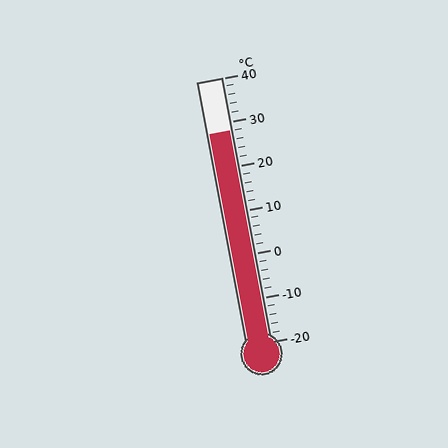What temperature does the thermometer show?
The thermometer shows approximately 28°C.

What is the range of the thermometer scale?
The thermometer scale ranges from -20°C to 40°C.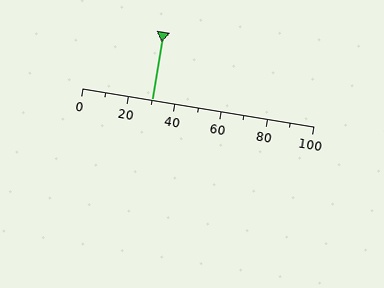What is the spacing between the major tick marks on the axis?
The major ticks are spaced 20 apart.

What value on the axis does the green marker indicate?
The marker indicates approximately 30.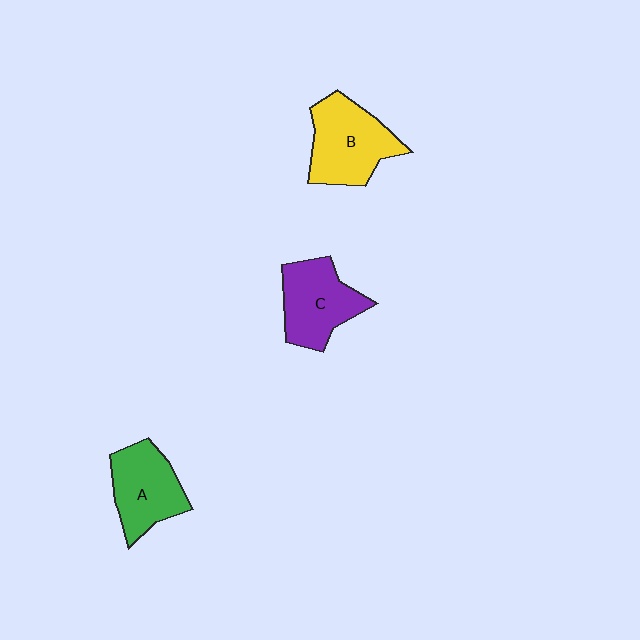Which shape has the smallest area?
Shape A (green).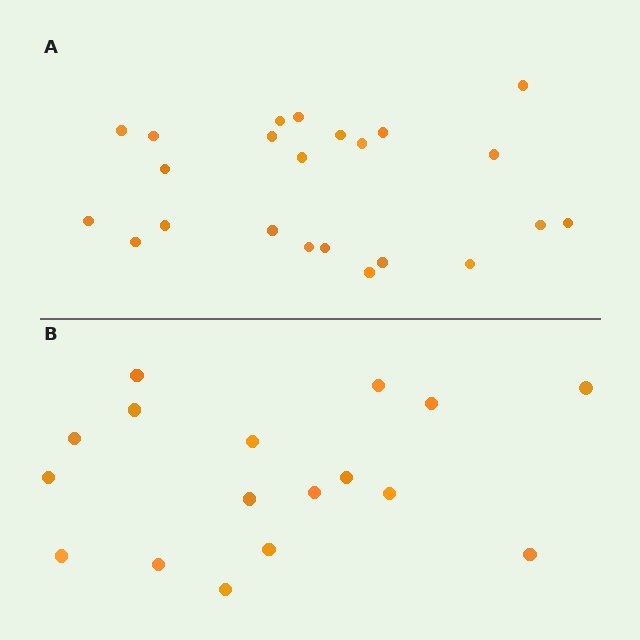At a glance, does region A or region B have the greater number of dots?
Region A (the top region) has more dots.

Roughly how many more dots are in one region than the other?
Region A has about 6 more dots than region B.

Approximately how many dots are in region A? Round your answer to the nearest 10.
About 20 dots. (The exact count is 23, which rounds to 20.)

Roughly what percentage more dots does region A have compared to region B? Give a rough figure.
About 35% more.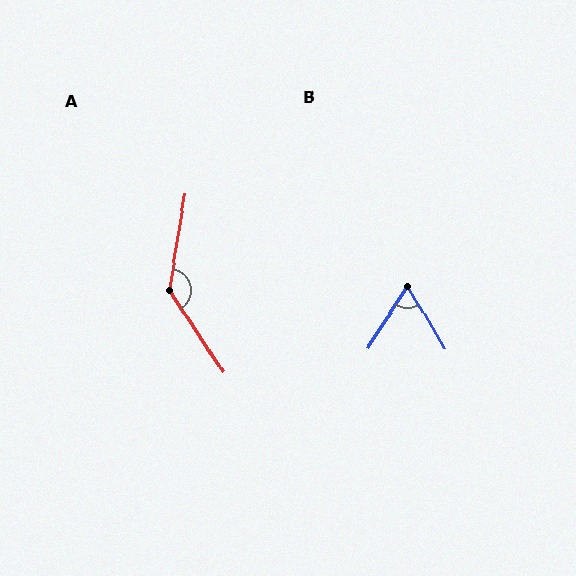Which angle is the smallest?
B, at approximately 64 degrees.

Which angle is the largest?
A, at approximately 138 degrees.